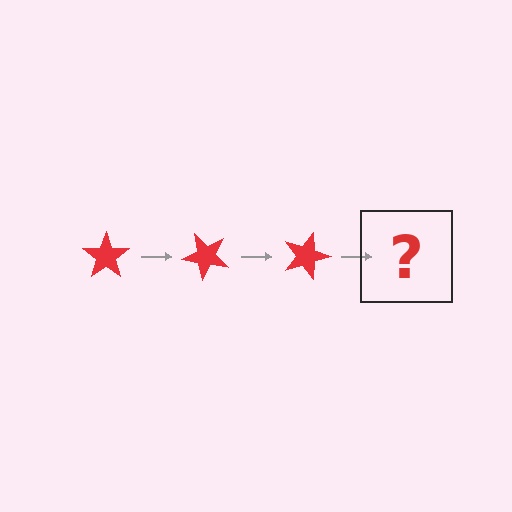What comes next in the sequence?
The next element should be a red star rotated 135 degrees.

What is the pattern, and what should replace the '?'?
The pattern is that the star rotates 45 degrees each step. The '?' should be a red star rotated 135 degrees.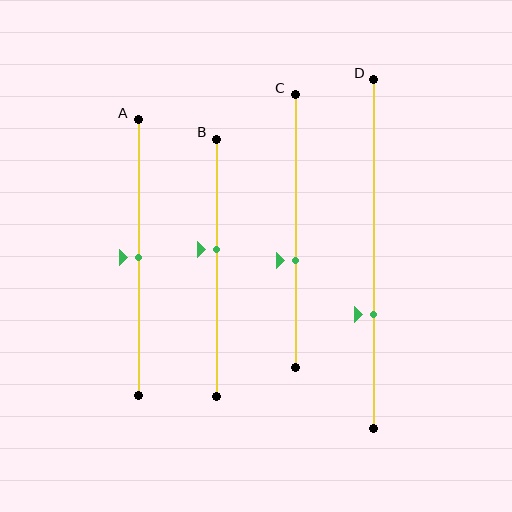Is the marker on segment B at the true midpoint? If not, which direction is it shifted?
No, the marker on segment B is shifted upward by about 7% of the segment length.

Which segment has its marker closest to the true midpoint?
Segment A has its marker closest to the true midpoint.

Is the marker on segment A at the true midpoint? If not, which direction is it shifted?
Yes, the marker on segment A is at the true midpoint.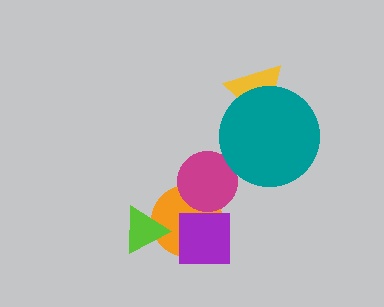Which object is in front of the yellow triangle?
The teal circle is in front of the yellow triangle.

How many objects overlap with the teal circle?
1 object overlaps with the teal circle.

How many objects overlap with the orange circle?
3 objects overlap with the orange circle.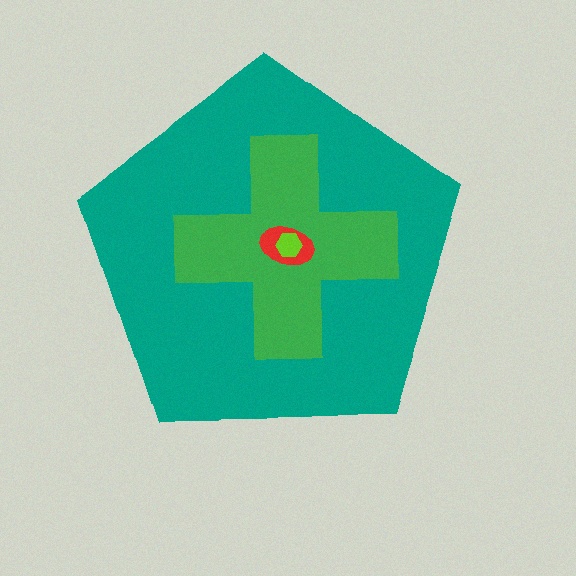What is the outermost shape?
The teal pentagon.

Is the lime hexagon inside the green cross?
Yes.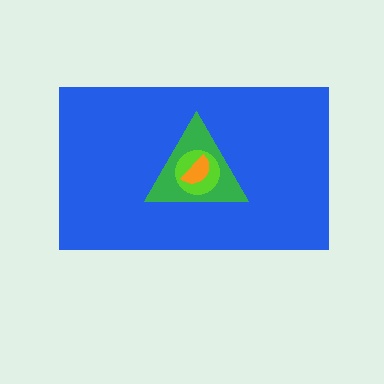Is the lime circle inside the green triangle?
Yes.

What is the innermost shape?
The orange semicircle.